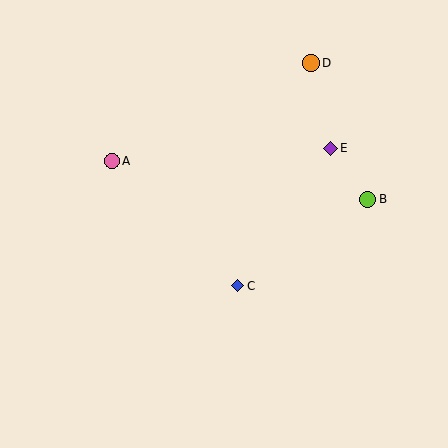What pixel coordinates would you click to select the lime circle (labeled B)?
Click at (368, 199) to select the lime circle B.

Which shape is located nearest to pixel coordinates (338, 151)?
The purple diamond (labeled E) at (330, 148) is nearest to that location.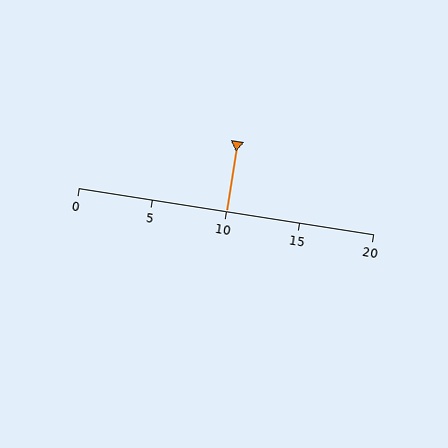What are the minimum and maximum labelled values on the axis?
The axis runs from 0 to 20.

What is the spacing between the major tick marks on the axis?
The major ticks are spaced 5 apart.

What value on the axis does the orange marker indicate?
The marker indicates approximately 10.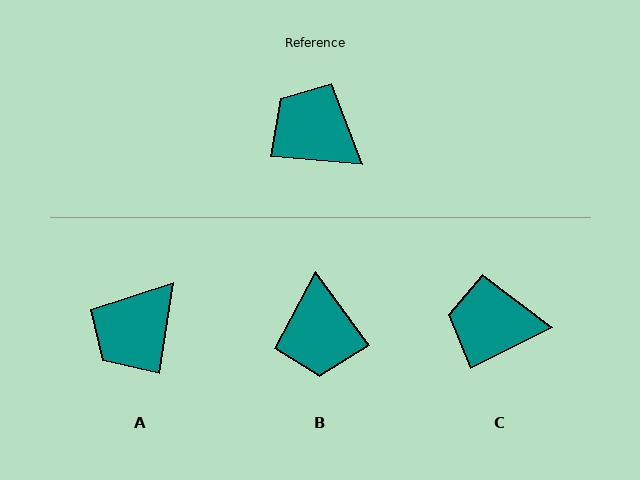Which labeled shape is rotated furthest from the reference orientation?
B, about 131 degrees away.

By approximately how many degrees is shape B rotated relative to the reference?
Approximately 131 degrees counter-clockwise.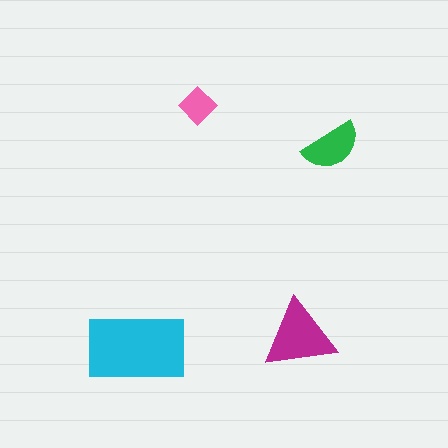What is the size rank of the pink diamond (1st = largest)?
4th.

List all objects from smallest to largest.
The pink diamond, the green semicircle, the magenta triangle, the cyan rectangle.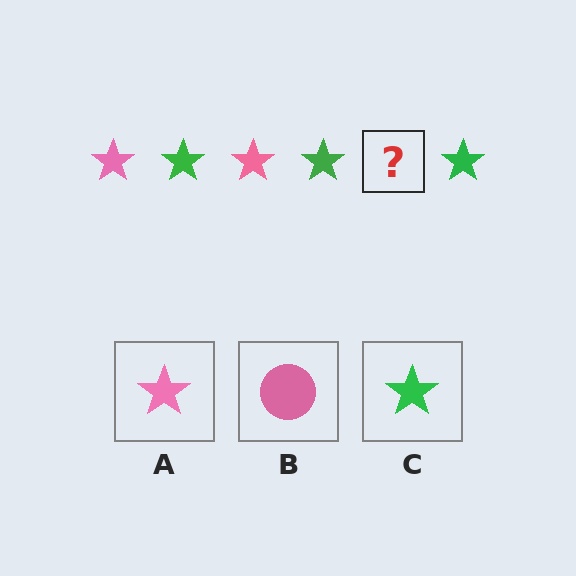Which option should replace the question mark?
Option A.